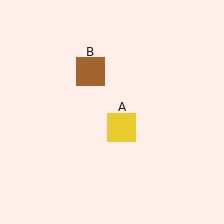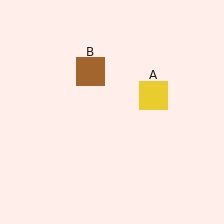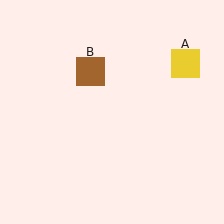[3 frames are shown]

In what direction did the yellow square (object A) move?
The yellow square (object A) moved up and to the right.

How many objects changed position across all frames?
1 object changed position: yellow square (object A).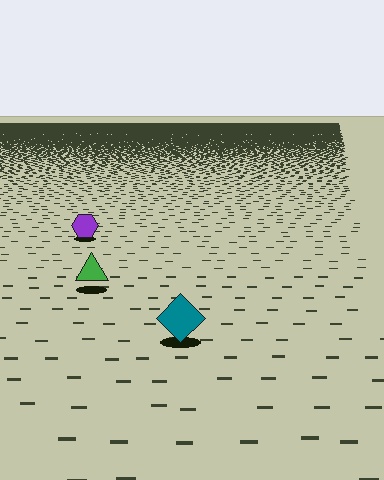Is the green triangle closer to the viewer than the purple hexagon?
Yes. The green triangle is closer — you can tell from the texture gradient: the ground texture is coarser near it.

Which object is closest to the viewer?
The teal diamond is closest. The texture marks near it are larger and more spread out.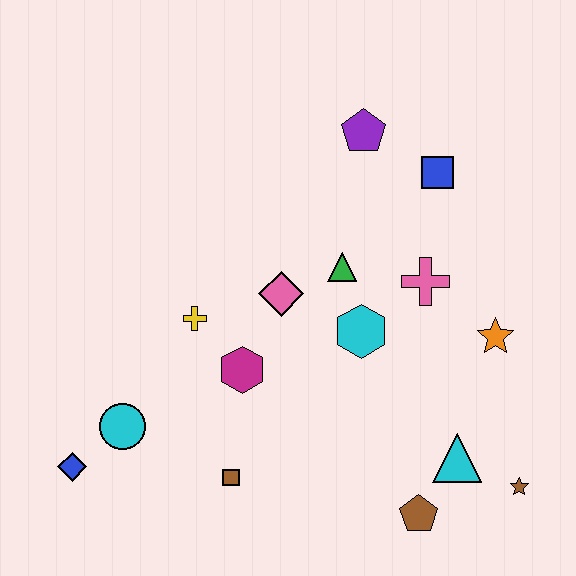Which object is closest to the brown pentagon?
The cyan triangle is closest to the brown pentagon.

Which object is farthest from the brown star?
The blue diamond is farthest from the brown star.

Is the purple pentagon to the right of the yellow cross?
Yes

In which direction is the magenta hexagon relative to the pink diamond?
The magenta hexagon is below the pink diamond.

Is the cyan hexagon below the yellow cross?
Yes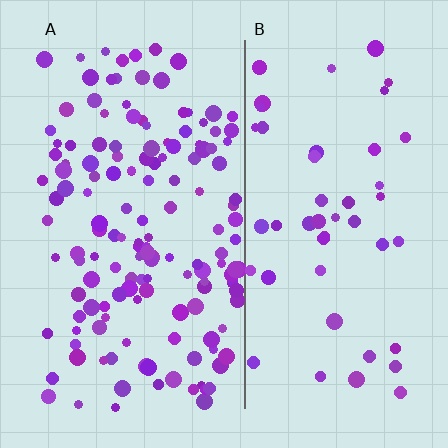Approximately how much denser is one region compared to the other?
Approximately 3.1× — region A over region B.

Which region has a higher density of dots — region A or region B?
A (the left).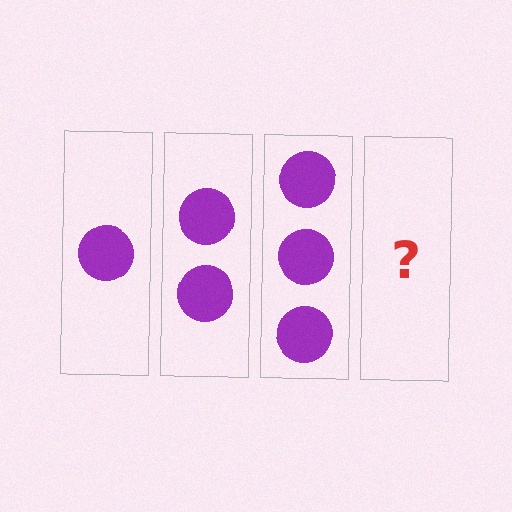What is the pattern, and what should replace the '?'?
The pattern is that each step adds one more circle. The '?' should be 4 circles.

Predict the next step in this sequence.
The next step is 4 circles.